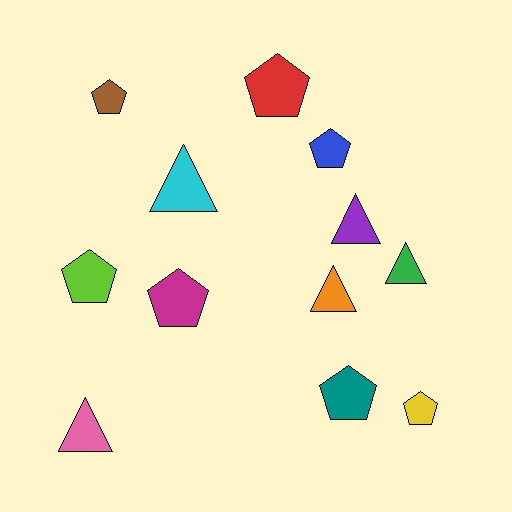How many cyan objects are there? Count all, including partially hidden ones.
There is 1 cyan object.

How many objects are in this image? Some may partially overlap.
There are 12 objects.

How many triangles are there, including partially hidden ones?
There are 5 triangles.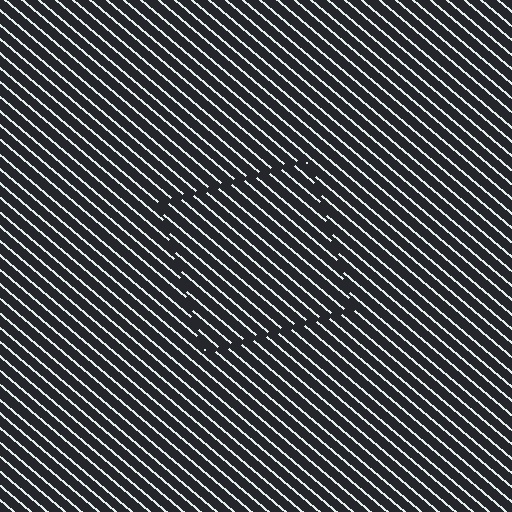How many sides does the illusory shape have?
4 sides — the line-ends trace a square.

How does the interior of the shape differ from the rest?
The interior of the shape contains the same grating, shifted by half a period — the contour is defined by the phase discontinuity where line-ends from the inner and outer gratings abut.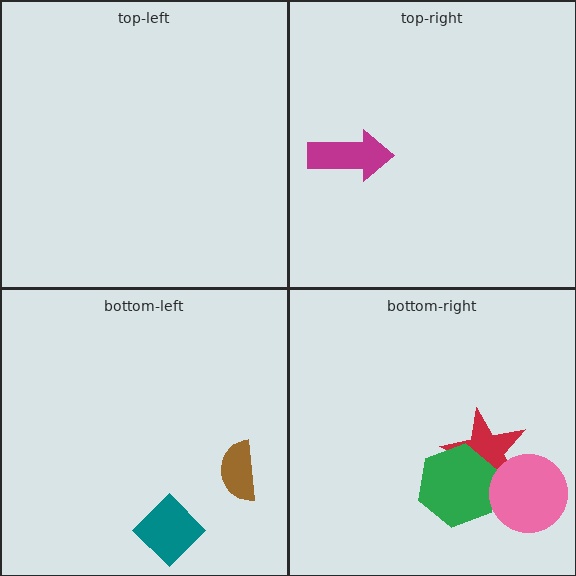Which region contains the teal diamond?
The bottom-left region.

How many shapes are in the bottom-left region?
2.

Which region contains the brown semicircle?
The bottom-left region.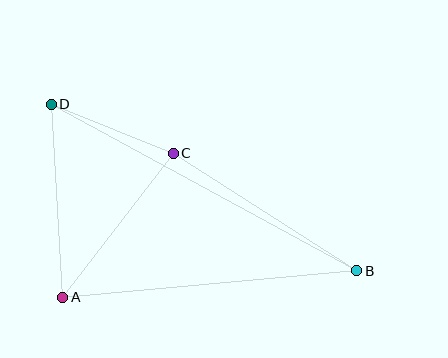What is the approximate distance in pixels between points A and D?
The distance between A and D is approximately 193 pixels.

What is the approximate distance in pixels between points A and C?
The distance between A and C is approximately 181 pixels.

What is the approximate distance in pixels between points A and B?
The distance between A and B is approximately 295 pixels.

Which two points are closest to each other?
Points C and D are closest to each other.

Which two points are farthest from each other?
Points B and D are farthest from each other.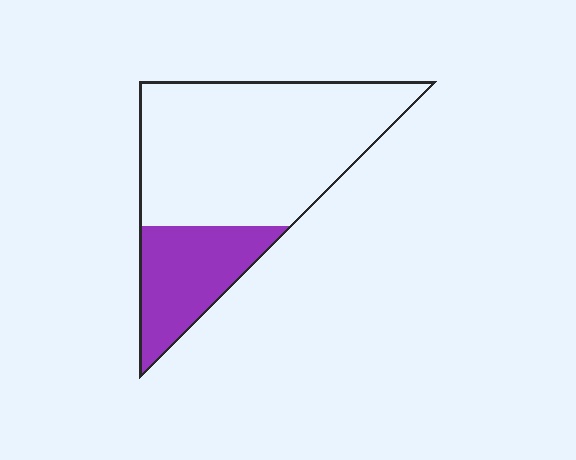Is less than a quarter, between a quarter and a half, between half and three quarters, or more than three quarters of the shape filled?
Between a quarter and a half.